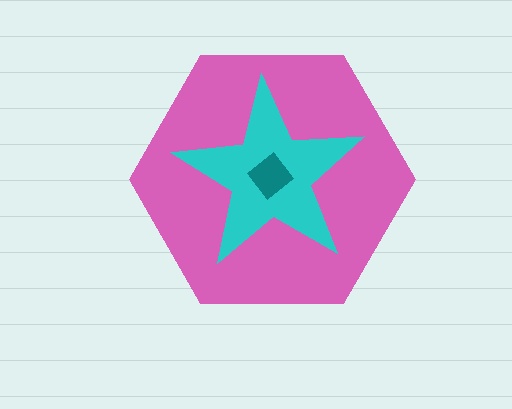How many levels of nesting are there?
3.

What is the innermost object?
The teal diamond.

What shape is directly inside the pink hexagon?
The cyan star.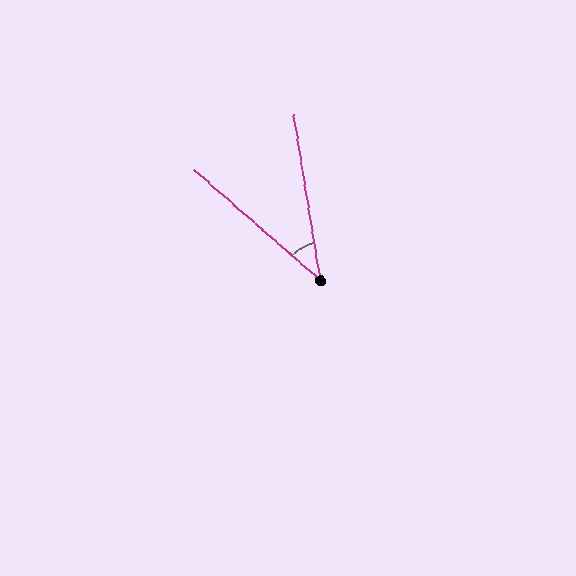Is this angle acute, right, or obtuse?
It is acute.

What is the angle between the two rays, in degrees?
Approximately 40 degrees.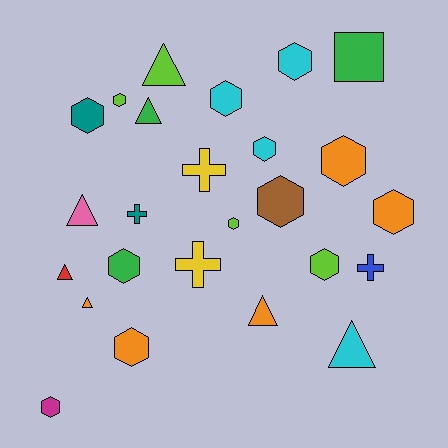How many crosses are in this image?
There are 4 crosses.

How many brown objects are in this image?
There is 1 brown object.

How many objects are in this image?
There are 25 objects.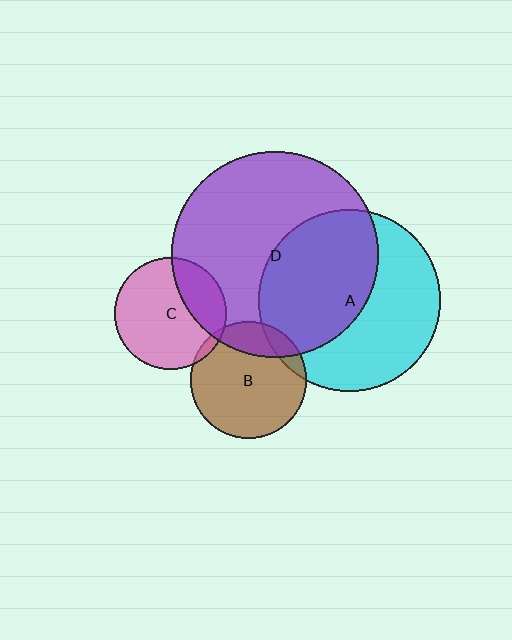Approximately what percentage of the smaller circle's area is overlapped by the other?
Approximately 25%.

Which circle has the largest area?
Circle D (purple).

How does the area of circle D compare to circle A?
Approximately 1.3 times.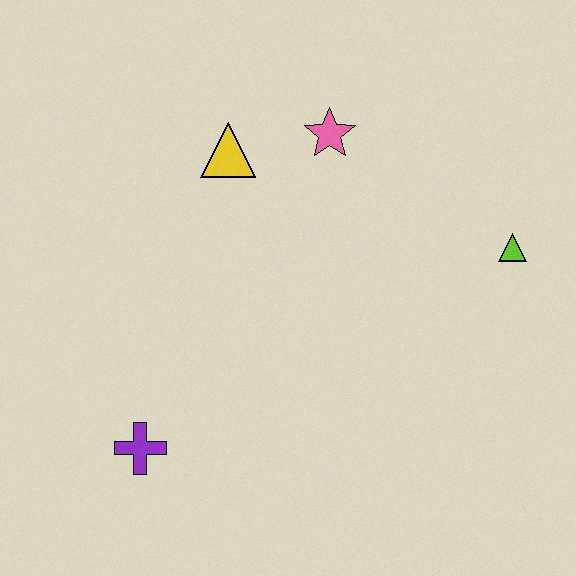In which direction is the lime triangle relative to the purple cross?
The lime triangle is to the right of the purple cross.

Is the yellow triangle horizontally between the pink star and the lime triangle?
No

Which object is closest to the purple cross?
The yellow triangle is closest to the purple cross.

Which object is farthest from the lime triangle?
The purple cross is farthest from the lime triangle.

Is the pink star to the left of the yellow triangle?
No